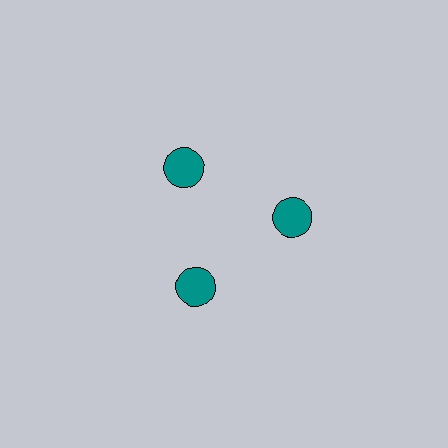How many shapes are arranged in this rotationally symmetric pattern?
There are 3 shapes, arranged in 3 groups of 1.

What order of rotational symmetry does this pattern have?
This pattern has 3-fold rotational symmetry.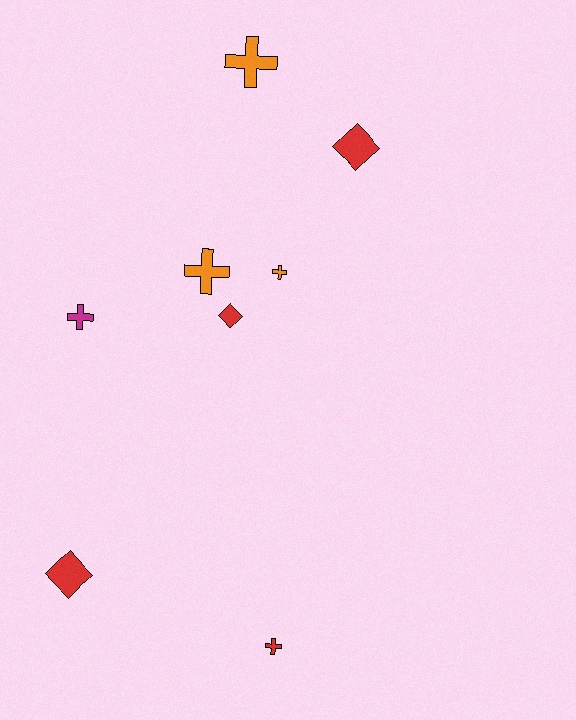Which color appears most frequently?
Red, with 4 objects.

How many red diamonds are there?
There are 3 red diamonds.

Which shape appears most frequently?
Cross, with 5 objects.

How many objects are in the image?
There are 8 objects.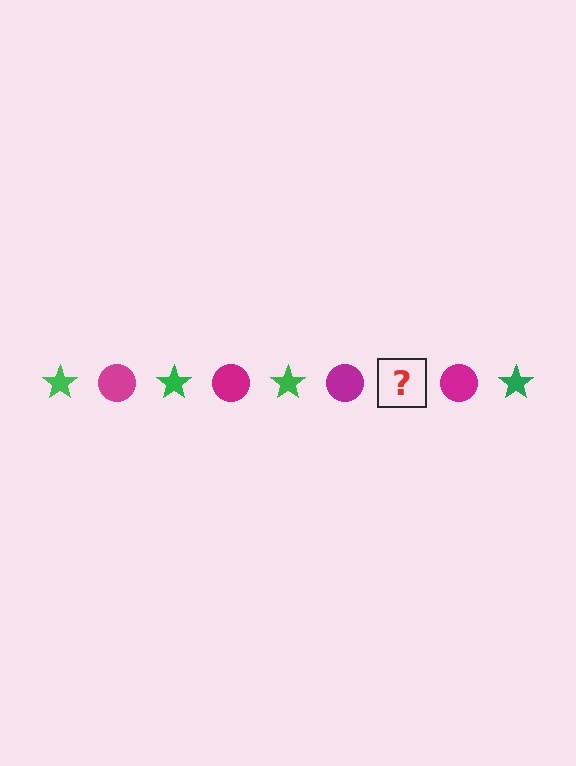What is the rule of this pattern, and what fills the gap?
The rule is that the pattern alternates between green star and magenta circle. The gap should be filled with a green star.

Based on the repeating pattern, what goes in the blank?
The blank should be a green star.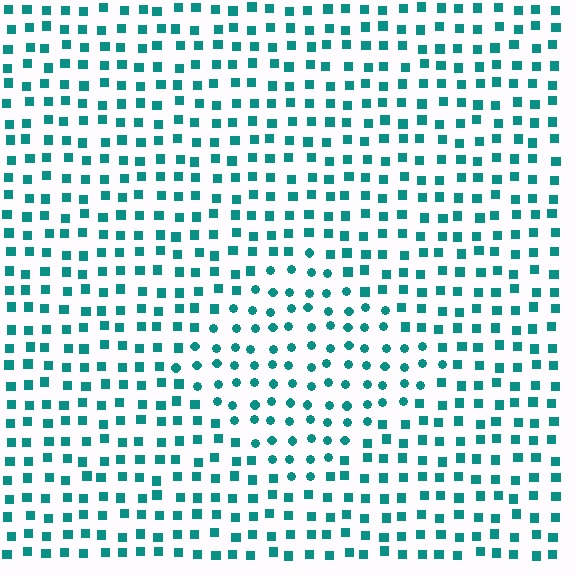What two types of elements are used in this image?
The image uses circles inside the diamond region and squares outside it.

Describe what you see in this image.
The image is filled with small teal elements arranged in a uniform grid. A diamond-shaped region contains circles, while the surrounding area contains squares. The boundary is defined purely by the change in element shape.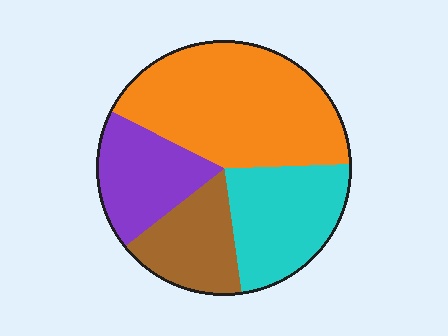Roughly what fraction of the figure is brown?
Brown takes up about one sixth (1/6) of the figure.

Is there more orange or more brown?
Orange.